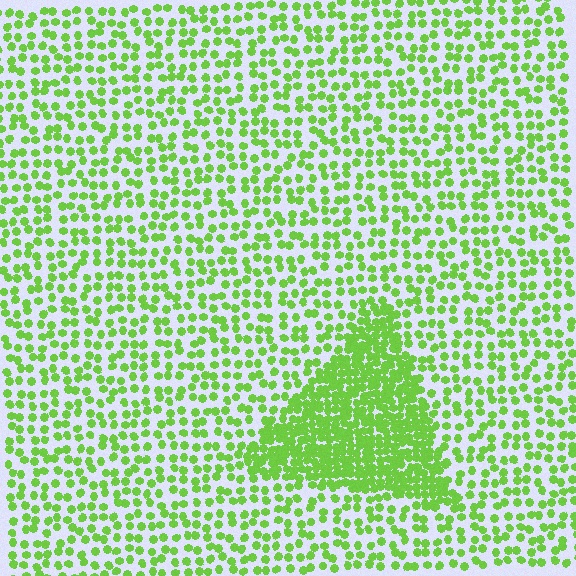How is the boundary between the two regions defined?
The boundary is defined by a change in element density (approximately 2.5x ratio). All elements are the same color, size, and shape.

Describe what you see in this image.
The image contains small lime elements arranged at two different densities. A triangle-shaped region is visible where the elements are more densely packed than the surrounding area.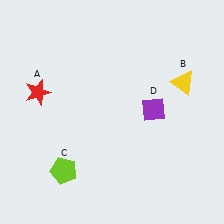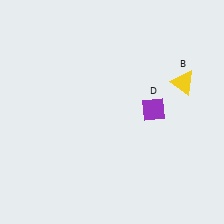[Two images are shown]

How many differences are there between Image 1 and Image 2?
There are 2 differences between the two images.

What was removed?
The red star (A), the lime pentagon (C) were removed in Image 2.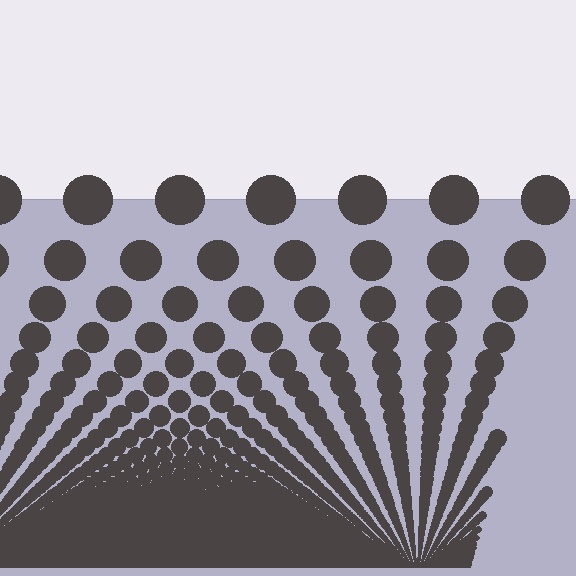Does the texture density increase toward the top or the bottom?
Density increases toward the bottom.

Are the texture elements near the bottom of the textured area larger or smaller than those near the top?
Smaller. The gradient is inverted — elements near the bottom are smaller and denser.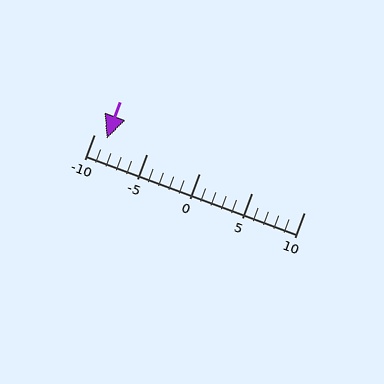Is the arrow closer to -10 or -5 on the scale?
The arrow is closer to -10.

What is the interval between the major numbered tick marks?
The major tick marks are spaced 5 units apart.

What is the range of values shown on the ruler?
The ruler shows values from -10 to 10.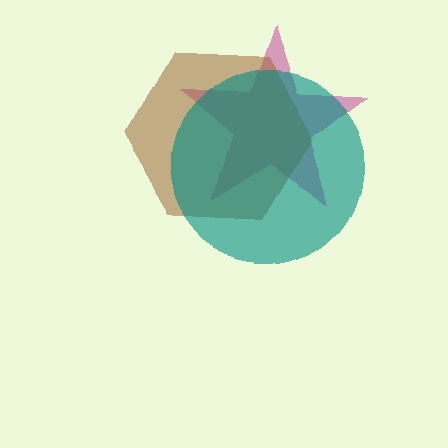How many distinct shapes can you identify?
There are 3 distinct shapes: a magenta star, a brown hexagon, a teal circle.